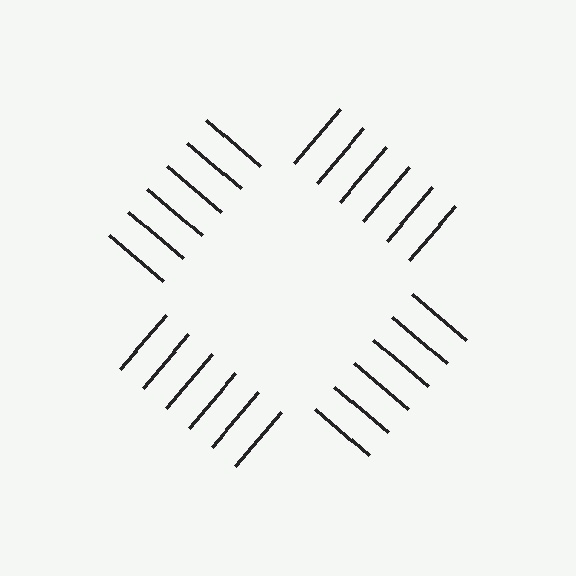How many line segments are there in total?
24 — 6 along each of the 4 edges.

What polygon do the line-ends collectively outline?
An illusory square — the line segments terminate on its edges but no continuous stroke is drawn.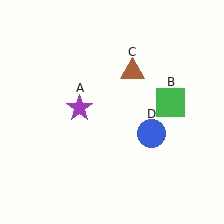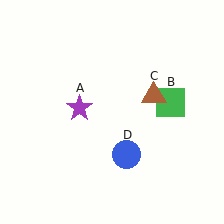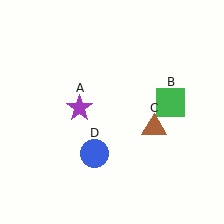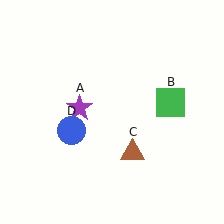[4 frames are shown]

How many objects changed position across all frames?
2 objects changed position: brown triangle (object C), blue circle (object D).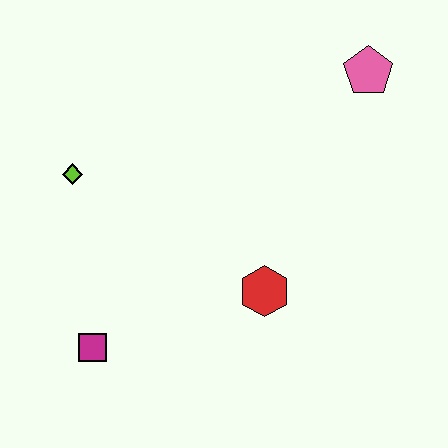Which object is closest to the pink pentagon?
The red hexagon is closest to the pink pentagon.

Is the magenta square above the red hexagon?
No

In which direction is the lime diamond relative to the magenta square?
The lime diamond is above the magenta square.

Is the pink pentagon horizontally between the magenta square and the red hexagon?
No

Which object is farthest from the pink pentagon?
The magenta square is farthest from the pink pentagon.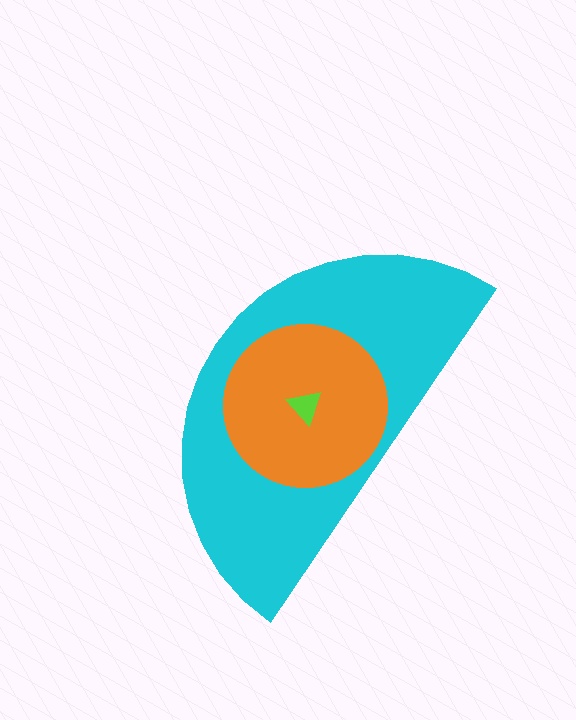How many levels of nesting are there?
3.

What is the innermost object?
The lime triangle.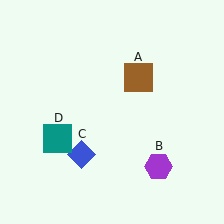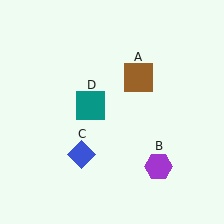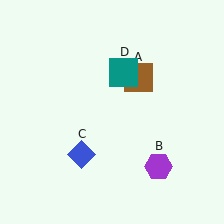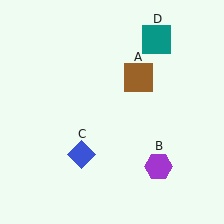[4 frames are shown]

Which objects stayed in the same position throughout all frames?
Brown square (object A) and purple hexagon (object B) and blue diamond (object C) remained stationary.